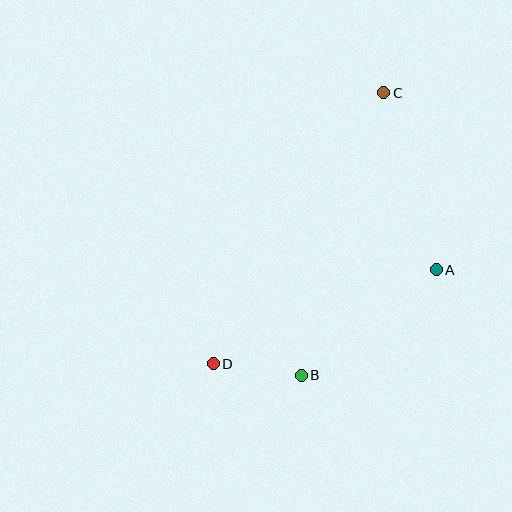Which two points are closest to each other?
Points B and D are closest to each other.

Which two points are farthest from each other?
Points C and D are farthest from each other.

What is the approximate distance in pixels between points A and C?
The distance between A and C is approximately 184 pixels.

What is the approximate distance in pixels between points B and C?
The distance between B and C is approximately 294 pixels.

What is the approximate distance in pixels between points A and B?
The distance between A and B is approximately 171 pixels.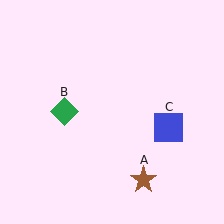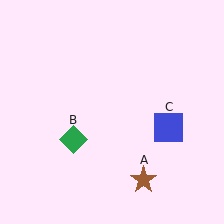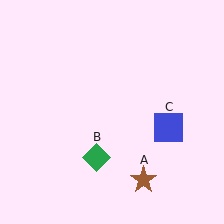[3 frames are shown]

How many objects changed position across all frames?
1 object changed position: green diamond (object B).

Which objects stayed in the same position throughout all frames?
Brown star (object A) and blue square (object C) remained stationary.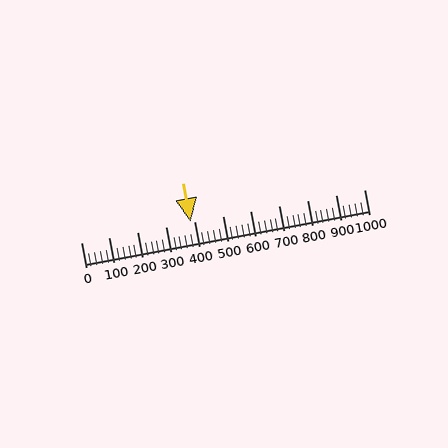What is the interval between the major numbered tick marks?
The major tick marks are spaced 100 units apart.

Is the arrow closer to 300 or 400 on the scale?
The arrow is closer to 400.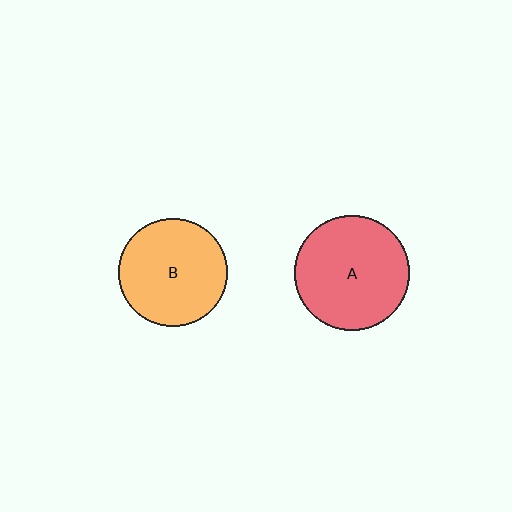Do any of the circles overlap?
No, none of the circles overlap.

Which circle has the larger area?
Circle A (red).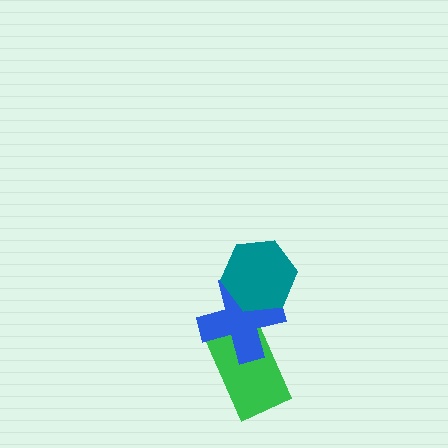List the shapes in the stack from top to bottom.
From top to bottom: the teal hexagon, the blue cross, the green rectangle.